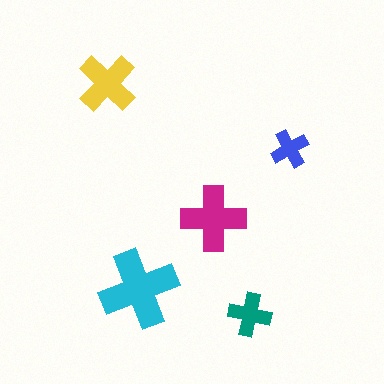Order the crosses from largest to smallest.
the cyan one, the magenta one, the yellow one, the teal one, the blue one.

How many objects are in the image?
There are 5 objects in the image.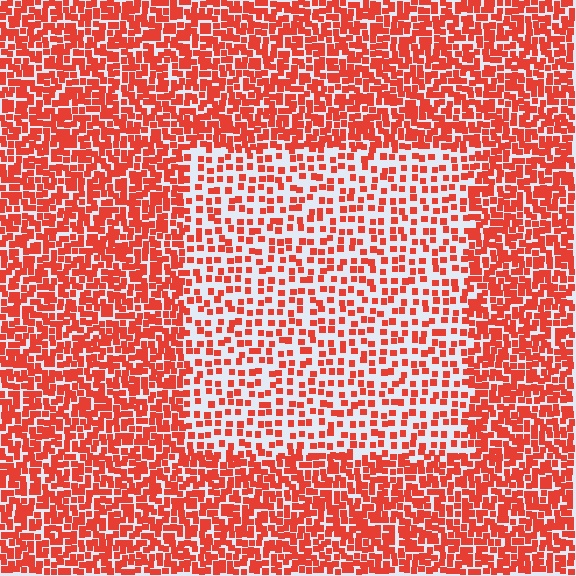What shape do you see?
I see a rectangle.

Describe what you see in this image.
The image contains small red elements arranged at two different densities. A rectangle-shaped region is visible where the elements are less densely packed than the surrounding area.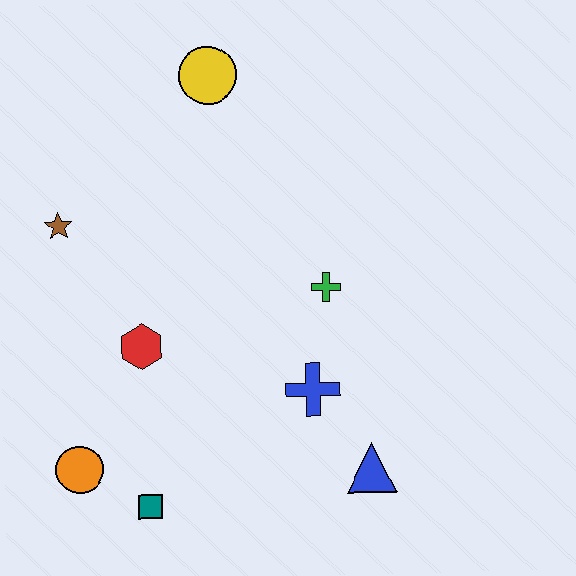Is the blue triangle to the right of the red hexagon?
Yes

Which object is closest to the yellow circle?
The brown star is closest to the yellow circle.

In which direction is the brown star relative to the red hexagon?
The brown star is above the red hexagon.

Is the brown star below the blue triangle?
No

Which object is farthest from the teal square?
The yellow circle is farthest from the teal square.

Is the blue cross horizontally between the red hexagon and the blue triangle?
Yes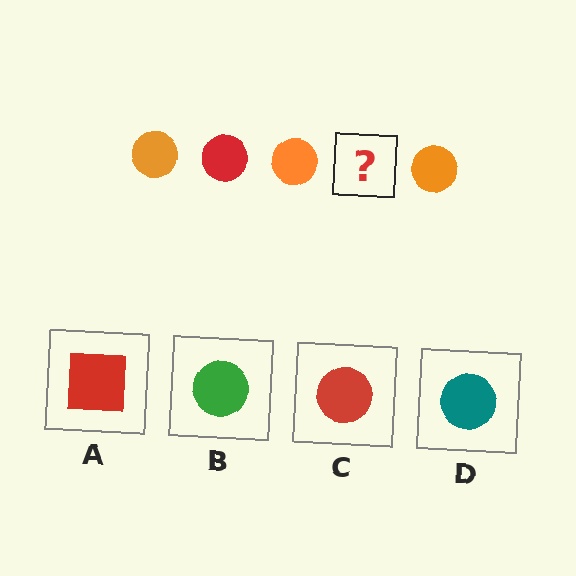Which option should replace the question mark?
Option C.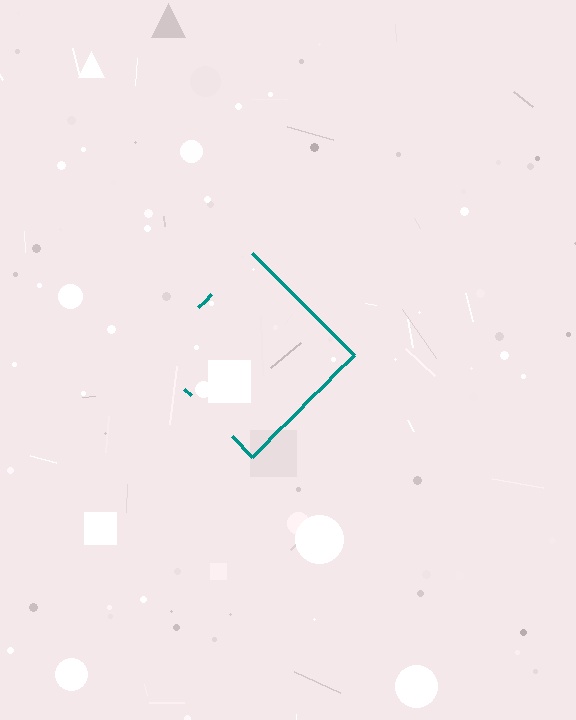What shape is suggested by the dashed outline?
The dashed outline suggests a diamond.